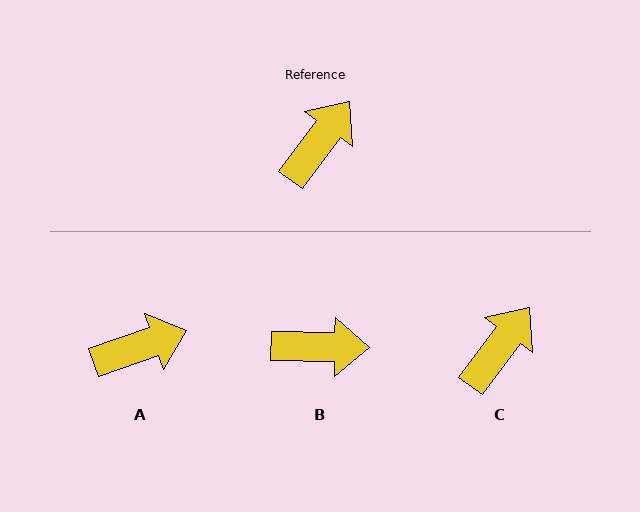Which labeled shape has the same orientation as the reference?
C.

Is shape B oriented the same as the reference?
No, it is off by about 54 degrees.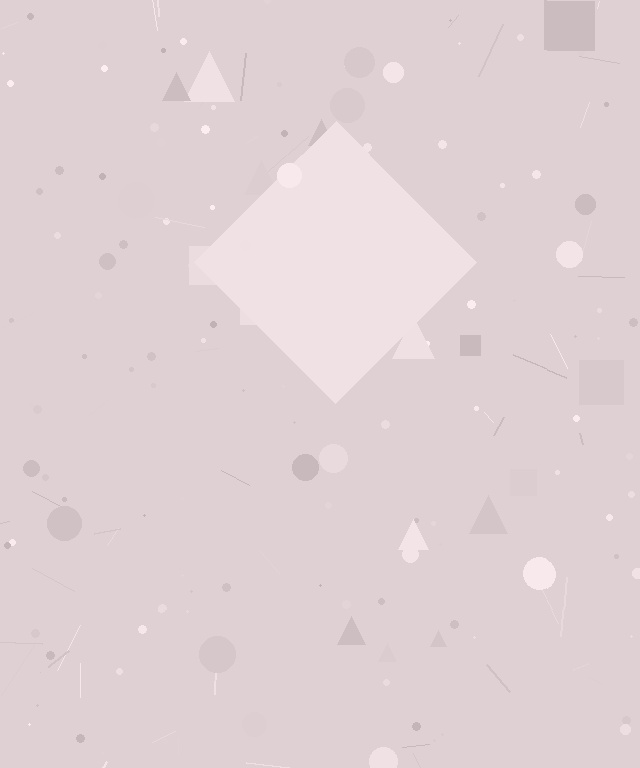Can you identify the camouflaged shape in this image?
The camouflaged shape is a diamond.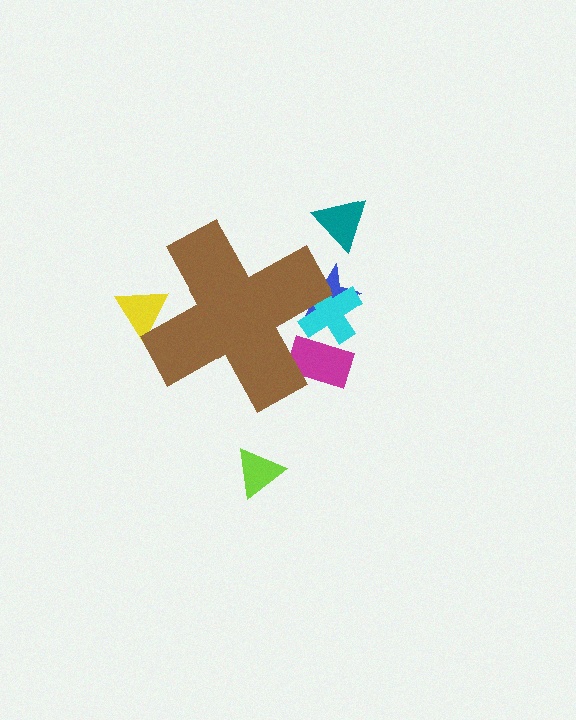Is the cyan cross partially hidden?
Yes, the cyan cross is partially hidden behind the brown cross.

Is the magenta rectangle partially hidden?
Yes, the magenta rectangle is partially hidden behind the brown cross.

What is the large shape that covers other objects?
A brown cross.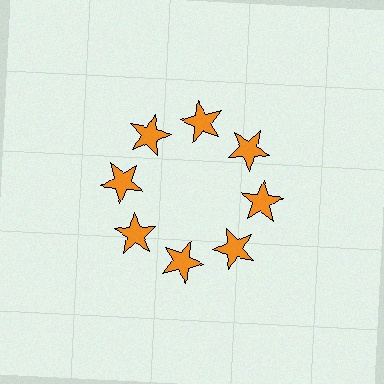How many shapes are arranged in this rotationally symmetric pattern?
There are 8 shapes, arranged in 8 groups of 1.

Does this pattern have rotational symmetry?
Yes, this pattern has 8-fold rotational symmetry. It looks the same after rotating 45 degrees around the center.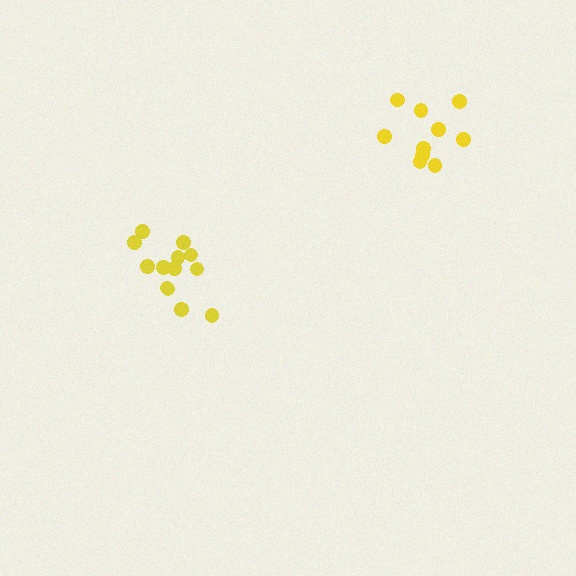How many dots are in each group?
Group 1: 13 dots, Group 2: 10 dots (23 total).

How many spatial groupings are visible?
There are 2 spatial groupings.